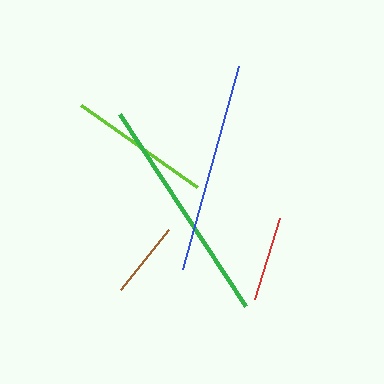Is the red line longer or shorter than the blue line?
The blue line is longer than the red line.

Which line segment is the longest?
The green line is the longest at approximately 230 pixels.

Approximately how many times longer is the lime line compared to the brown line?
The lime line is approximately 1.8 times the length of the brown line.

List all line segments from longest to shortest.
From longest to shortest: green, blue, lime, red, brown.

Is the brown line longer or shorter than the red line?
The red line is longer than the brown line.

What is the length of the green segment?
The green segment is approximately 230 pixels long.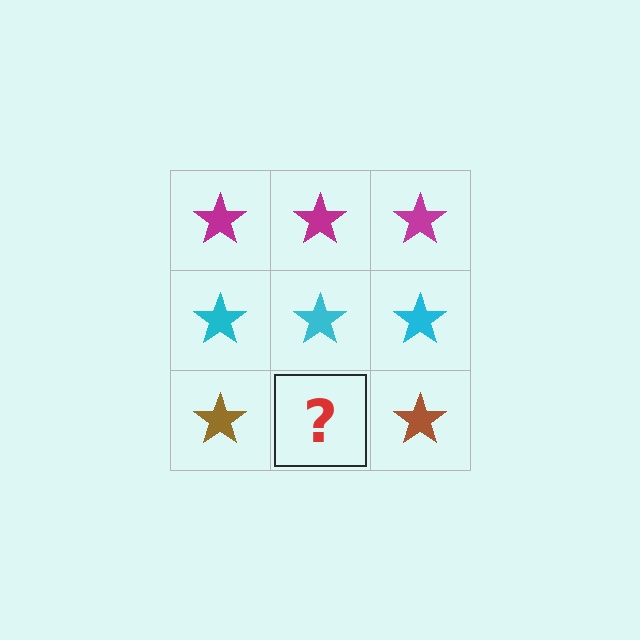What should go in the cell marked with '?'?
The missing cell should contain a brown star.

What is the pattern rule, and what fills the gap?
The rule is that each row has a consistent color. The gap should be filled with a brown star.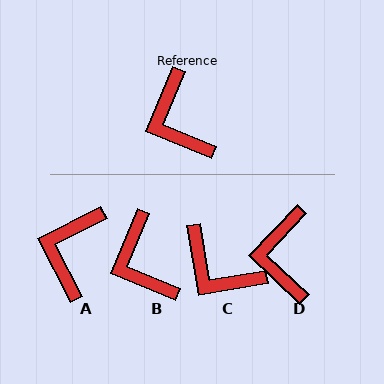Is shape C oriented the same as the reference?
No, it is off by about 32 degrees.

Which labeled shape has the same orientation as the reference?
B.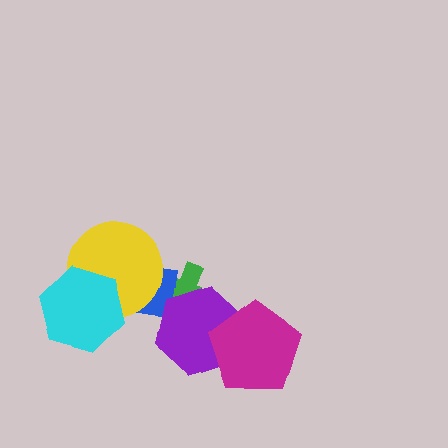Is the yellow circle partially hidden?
Yes, it is partially covered by another shape.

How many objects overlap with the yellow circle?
2 objects overlap with the yellow circle.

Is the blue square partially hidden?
Yes, it is partially covered by another shape.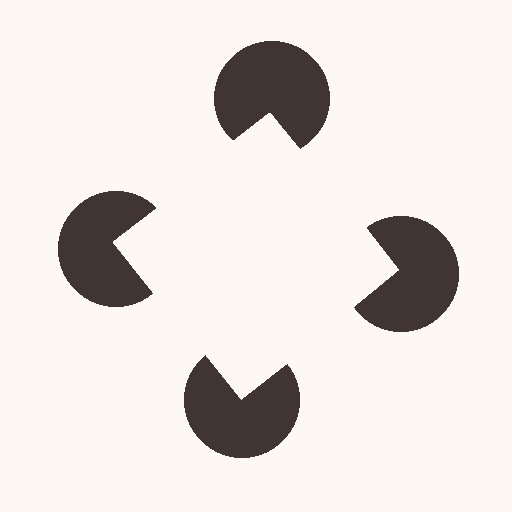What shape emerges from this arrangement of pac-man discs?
An illusory square — its edges are inferred from the aligned wedge cuts in the pac-man discs, not physically drawn.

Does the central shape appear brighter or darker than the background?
It typically appears slightly brighter than the background, even though no actual brightness change is drawn.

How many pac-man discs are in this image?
There are 4 — one at each vertex of the illusory square.